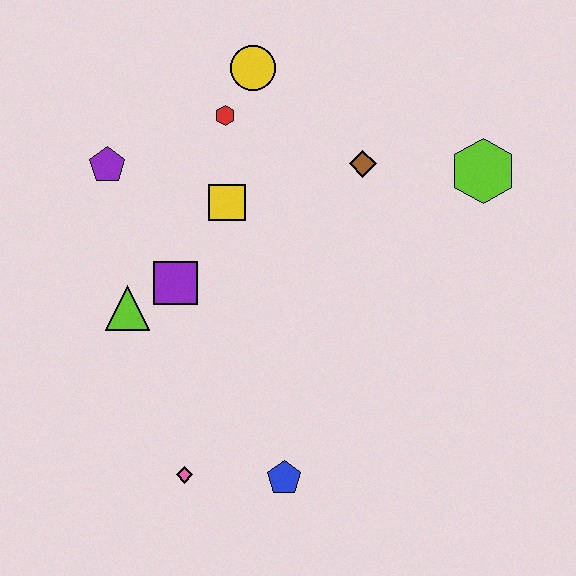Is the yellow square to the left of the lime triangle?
No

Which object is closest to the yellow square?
The red hexagon is closest to the yellow square.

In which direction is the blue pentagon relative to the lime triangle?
The blue pentagon is below the lime triangle.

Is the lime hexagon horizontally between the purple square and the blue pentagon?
No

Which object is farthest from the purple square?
The lime hexagon is farthest from the purple square.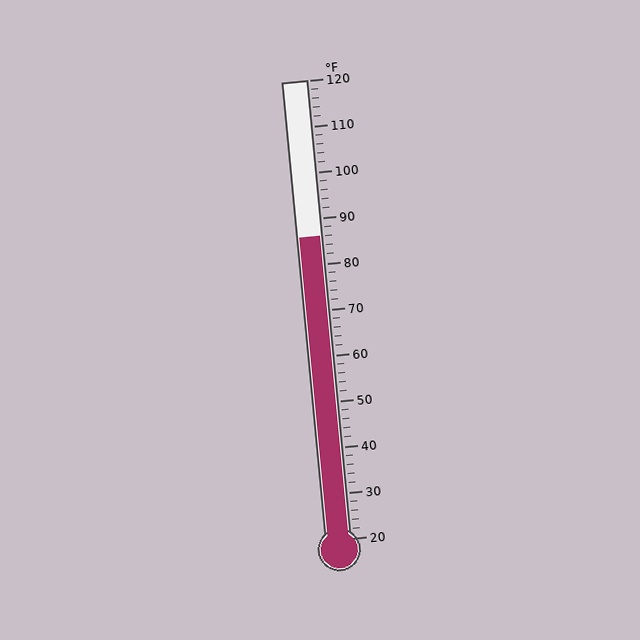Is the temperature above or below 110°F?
The temperature is below 110°F.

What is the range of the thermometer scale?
The thermometer scale ranges from 20°F to 120°F.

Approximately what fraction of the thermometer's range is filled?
The thermometer is filled to approximately 65% of its range.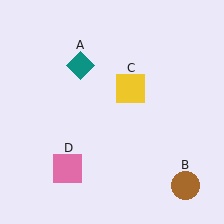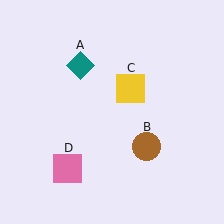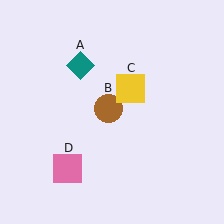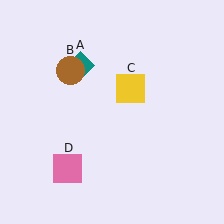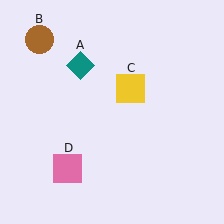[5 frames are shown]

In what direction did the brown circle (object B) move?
The brown circle (object B) moved up and to the left.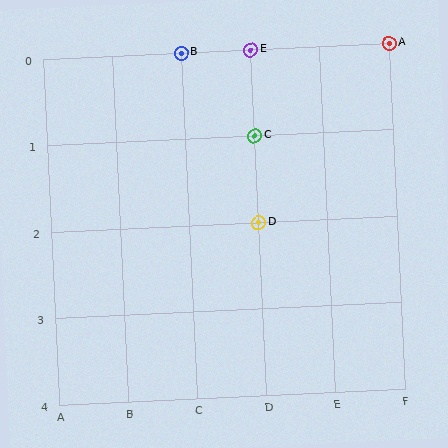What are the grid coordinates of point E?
Point E is at grid coordinates (D, 0).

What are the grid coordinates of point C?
Point C is at grid coordinates (D, 1).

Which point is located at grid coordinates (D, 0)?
Point E is at (D, 0).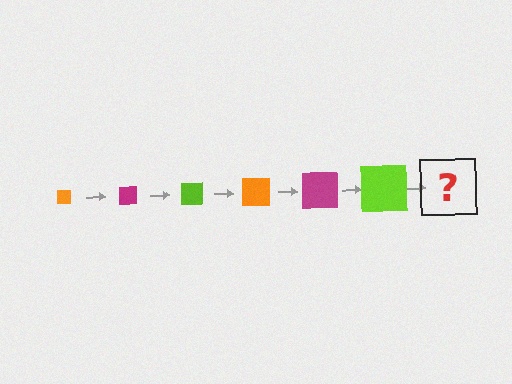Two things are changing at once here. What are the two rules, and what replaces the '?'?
The two rules are that the square grows larger each step and the color cycles through orange, magenta, and lime. The '?' should be an orange square, larger than the previous one.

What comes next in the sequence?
The next element should be an orange square, larger than the previous one.